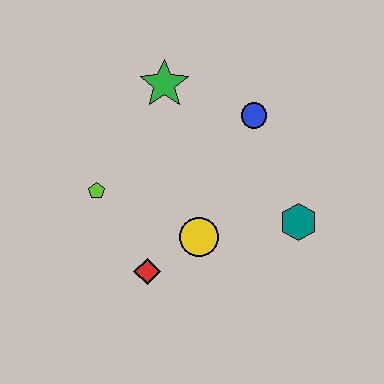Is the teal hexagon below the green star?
Yes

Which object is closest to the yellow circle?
The red diamond is closest to the yellow circle.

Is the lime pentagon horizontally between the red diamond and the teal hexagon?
No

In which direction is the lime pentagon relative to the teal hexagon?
The lime pentagon is to the left of the teal hexagon.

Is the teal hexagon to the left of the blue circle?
No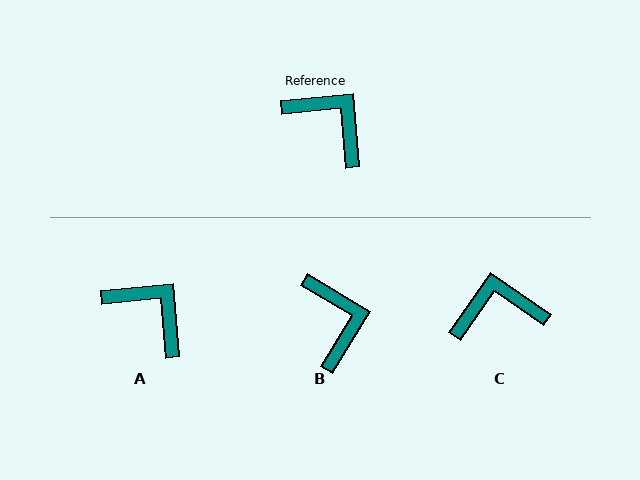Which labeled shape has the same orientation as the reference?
A.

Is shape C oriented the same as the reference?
No, it is off by about 50 degrees.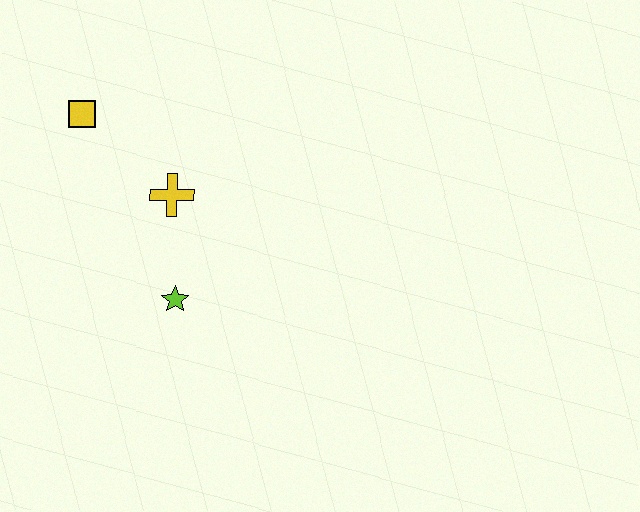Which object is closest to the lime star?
The yellow cross is closest to the lime star.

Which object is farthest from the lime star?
The yellow square is farthest from the lime star.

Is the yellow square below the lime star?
No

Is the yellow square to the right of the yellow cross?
No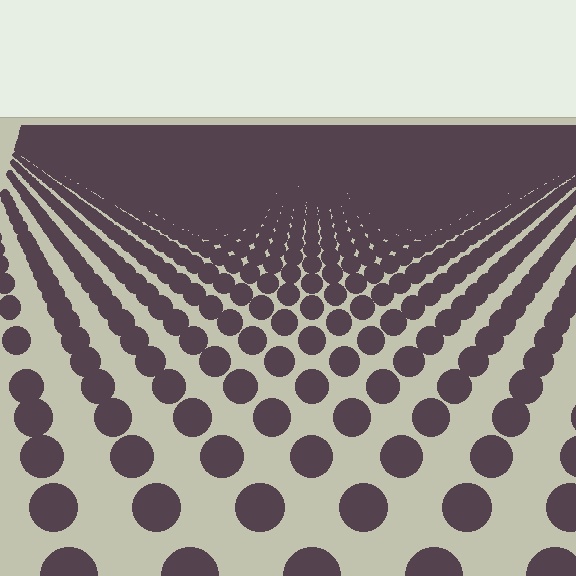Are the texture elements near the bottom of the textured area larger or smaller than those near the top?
Larger. Near the bottom, elements are closer to the viewer and appear at a bigger on-screen size.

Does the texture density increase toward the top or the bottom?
Density increases toward the top.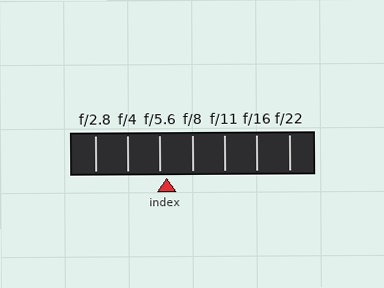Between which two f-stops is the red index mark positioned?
The index mark is between f/5.6 and f/8.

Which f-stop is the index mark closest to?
The index mark is closest to f/5.6.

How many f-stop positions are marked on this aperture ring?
There are 7 f-stop positions marked.